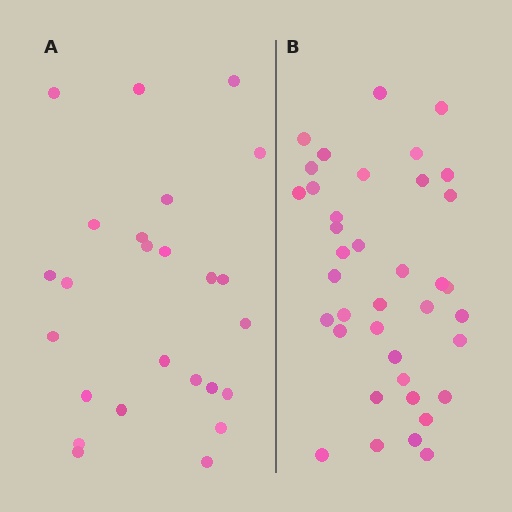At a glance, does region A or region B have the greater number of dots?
Region B (the right region) has more dots.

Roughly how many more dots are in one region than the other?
Region B has approximately 15 more dots than region A.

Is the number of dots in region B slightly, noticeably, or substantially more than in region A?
Region B has substantially more. The ratio is roughly 1.5 to 1.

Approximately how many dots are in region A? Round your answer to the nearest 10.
About 20 dots. (The exact count is 25, which rounds to 20.)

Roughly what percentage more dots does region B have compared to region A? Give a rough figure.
About 50% more.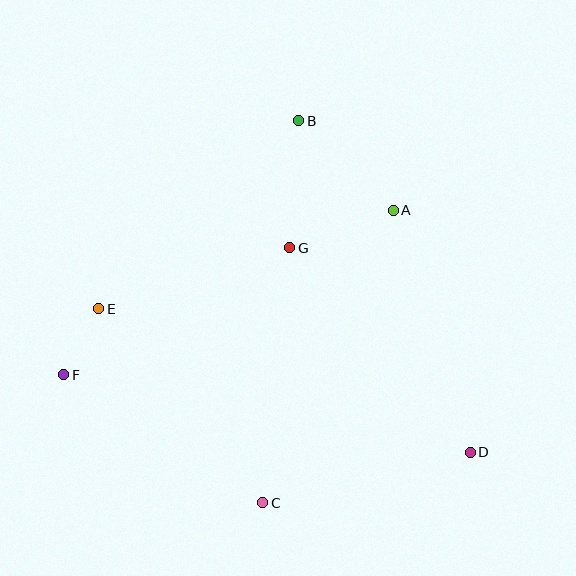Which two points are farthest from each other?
Points D and F are farthest from each other.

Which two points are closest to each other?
Points E and F are closest to each other.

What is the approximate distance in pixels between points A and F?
The distance between A and F is approximately 368 pixels.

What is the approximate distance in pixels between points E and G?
The distance between E and G is approximately 201 pixels.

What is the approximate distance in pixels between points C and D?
The distance between C and D is approximately 214 pixels.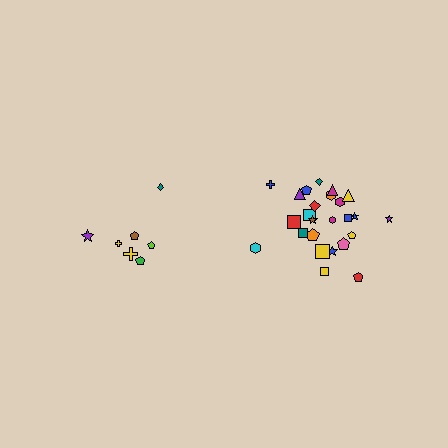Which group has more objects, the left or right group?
The right group.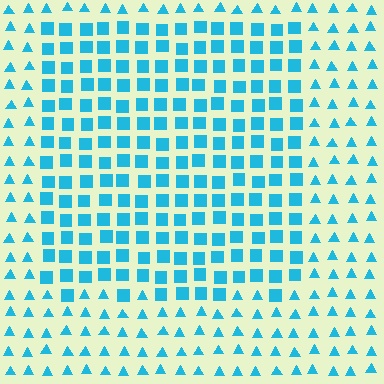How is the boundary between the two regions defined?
The boundary is defined by a change in element shape: squares inside vs. triangles outside. All elements share the same color and spacing.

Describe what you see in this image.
The image is filled with small cyan elements arranged in a uniform grid. A rectangle-shaped region contains squares, while the surrounding area contains triangles. The boundary is defined purely by the change in element shape.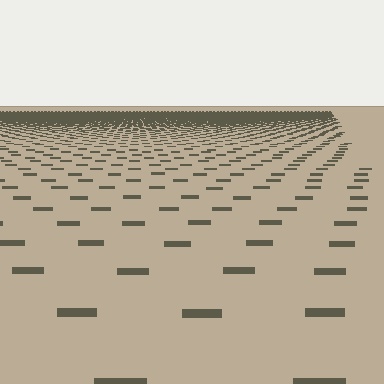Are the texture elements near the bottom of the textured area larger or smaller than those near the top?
Larger. Near the bottom, elements are closer to the viewer and appear at a bigger on-screen size.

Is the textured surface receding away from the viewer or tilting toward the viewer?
The surface is receding away from the viewer. Texture elements get smaller and denser toward the top.